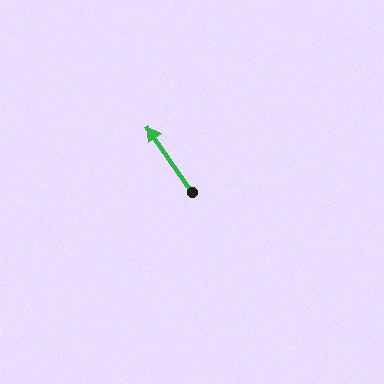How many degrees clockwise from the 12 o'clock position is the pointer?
Approximately 325 degrees.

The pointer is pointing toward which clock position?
Roughly 11 o'clock.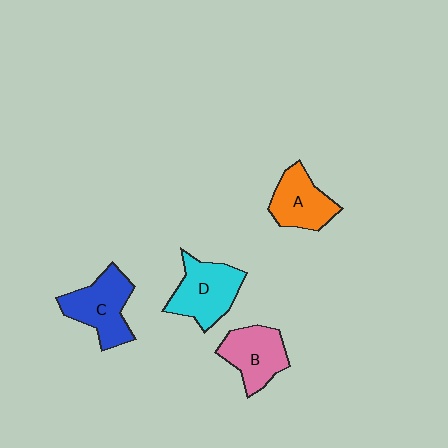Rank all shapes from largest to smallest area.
From largest to smallest: D (cyan), C (blue), B (pink), A (orange).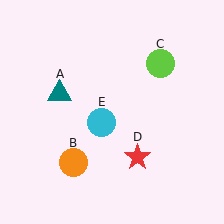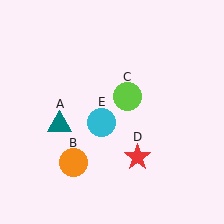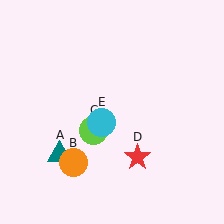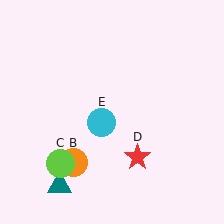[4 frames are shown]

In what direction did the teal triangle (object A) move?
The teal triangle (object A) moved down.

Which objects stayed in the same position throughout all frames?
Orange circle (object B) and red star (object D) and cyan circle (object E) remained stationary.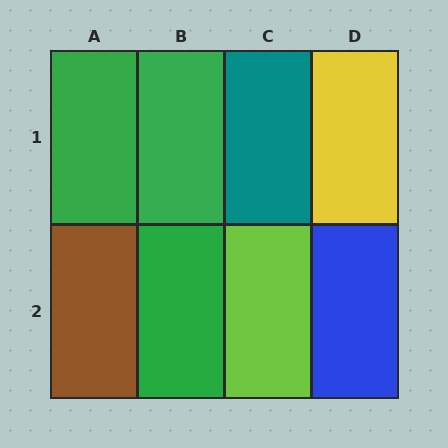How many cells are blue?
1 cell is blue.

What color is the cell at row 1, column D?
Yellow.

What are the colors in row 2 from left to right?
Brown, green, lime, blue.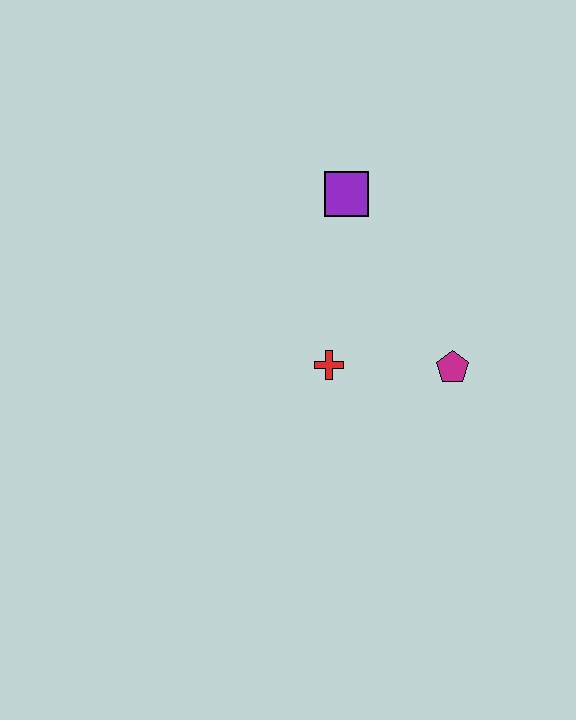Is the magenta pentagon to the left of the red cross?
No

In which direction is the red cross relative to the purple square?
The red cross is below the purple square.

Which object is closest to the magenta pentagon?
The red cross is closest to the magenta pentagon.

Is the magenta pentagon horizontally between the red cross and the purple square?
No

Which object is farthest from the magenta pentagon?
The purple square is farthest from the magenta pentagon.